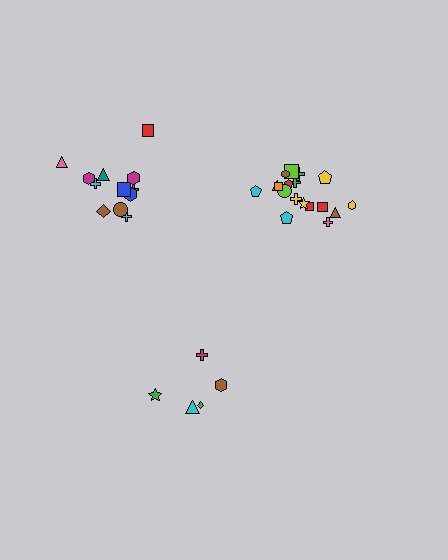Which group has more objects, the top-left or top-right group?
The top-right group.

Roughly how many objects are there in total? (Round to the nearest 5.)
Roughly 35 objects in total.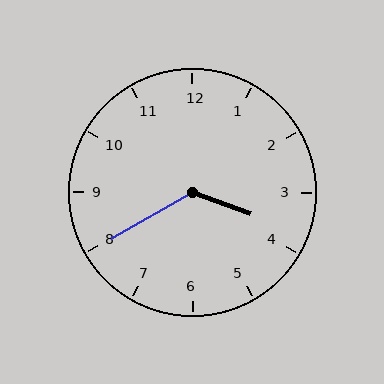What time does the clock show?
3:40.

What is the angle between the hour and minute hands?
Approximately 130 degrees.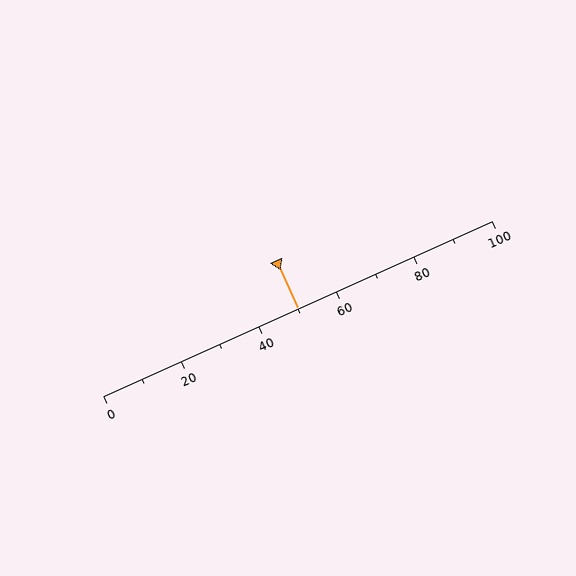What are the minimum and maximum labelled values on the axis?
The axis runs from 0 to 100.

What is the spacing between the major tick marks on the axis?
The major ticks are spaced 20 apart.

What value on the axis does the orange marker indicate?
The marker indicates approximately 50.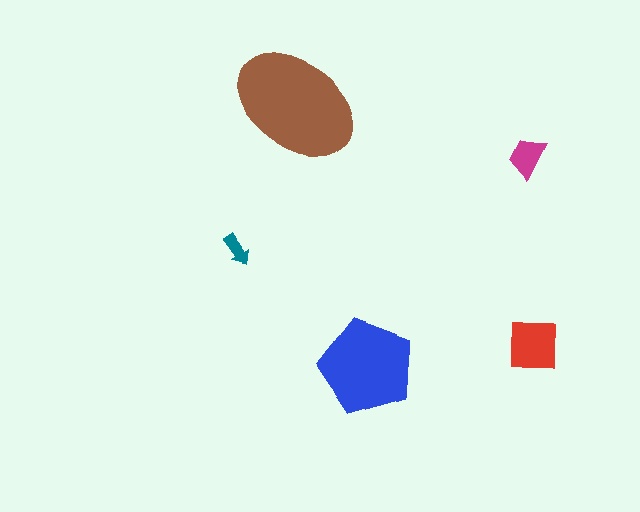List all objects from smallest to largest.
The teal arrow, the magenta trapezoid, the red square, the blue pentagon, the brown ellipse.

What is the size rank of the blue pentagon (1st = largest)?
2nd.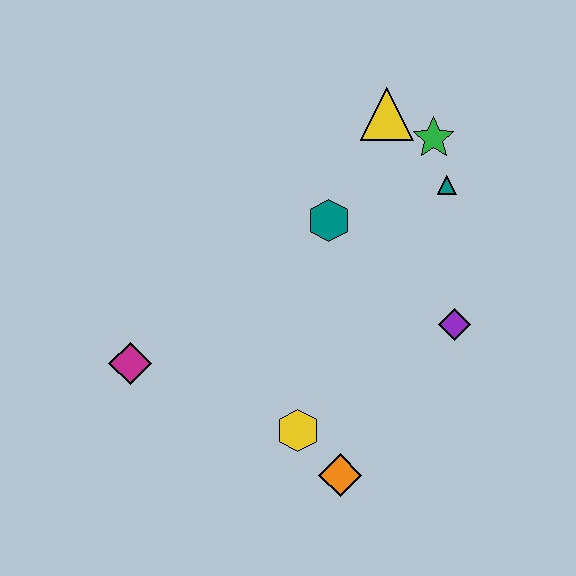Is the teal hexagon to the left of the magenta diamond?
No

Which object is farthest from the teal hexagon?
The orange diamond is farthest from the teal hexagon.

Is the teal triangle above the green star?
No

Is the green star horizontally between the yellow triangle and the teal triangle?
Yes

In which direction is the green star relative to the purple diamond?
The green star is above the purple diamond.